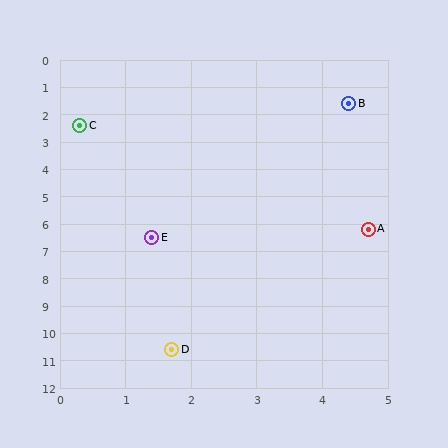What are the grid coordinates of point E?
Point E is at approximately (1.4, 6.5).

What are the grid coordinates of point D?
Point D is at approximately (1.7, 10.6).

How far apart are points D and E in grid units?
Points D and E are about 4.1 grid units apart.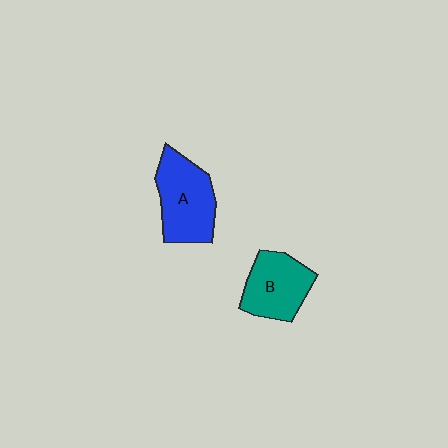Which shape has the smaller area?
Shape B (teal).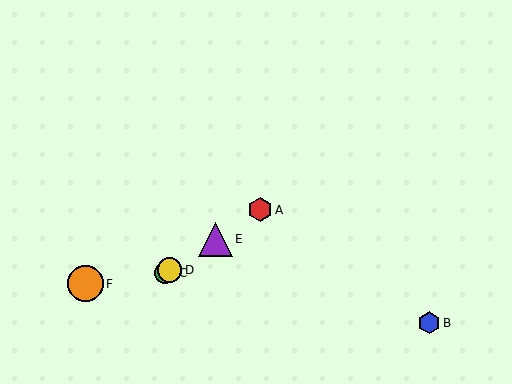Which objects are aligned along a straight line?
Objects A, C, D, E are aligned along a straight line.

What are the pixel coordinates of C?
Object C is at (165, 273).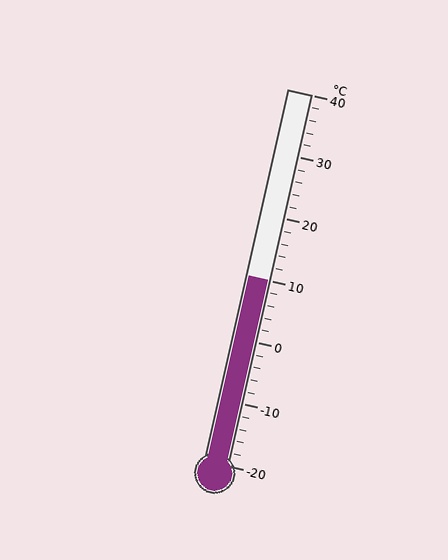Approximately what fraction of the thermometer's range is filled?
The thermometer is filled to approximately 50% of its range.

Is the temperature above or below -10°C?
The temperature is above -10°C.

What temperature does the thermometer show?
The thermometer shows approximately 10°C.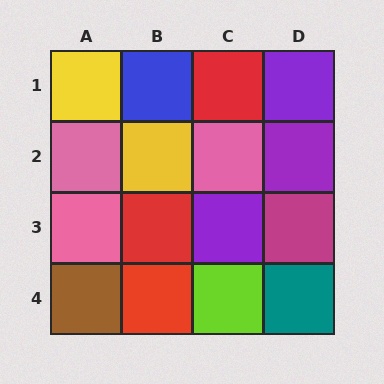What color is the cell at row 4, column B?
Red.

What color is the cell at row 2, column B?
Yellow.